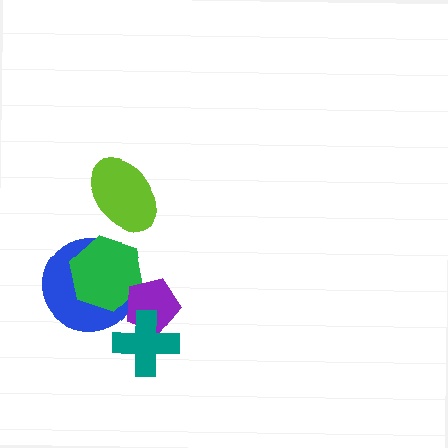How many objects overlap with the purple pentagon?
3 objects overlap with the purple pentagon.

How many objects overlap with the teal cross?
1 object overlaps with the teal cross.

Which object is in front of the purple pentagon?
The teal cross is in front of the purple pentagon.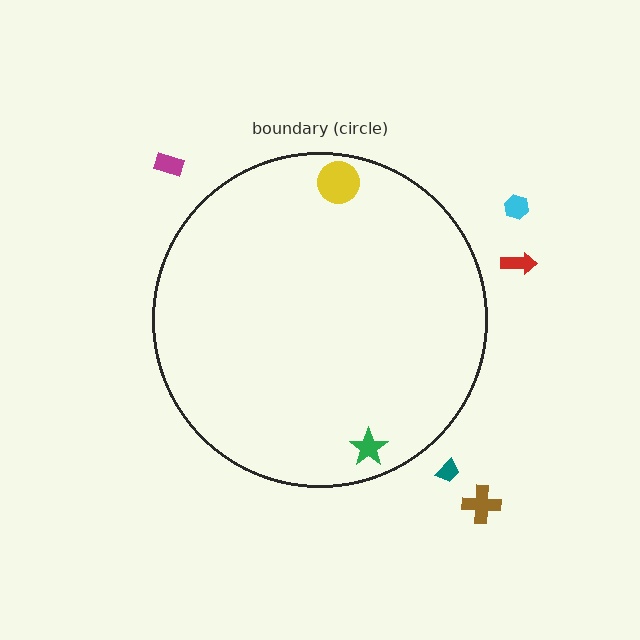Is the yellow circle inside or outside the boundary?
Inside.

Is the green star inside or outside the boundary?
Inside.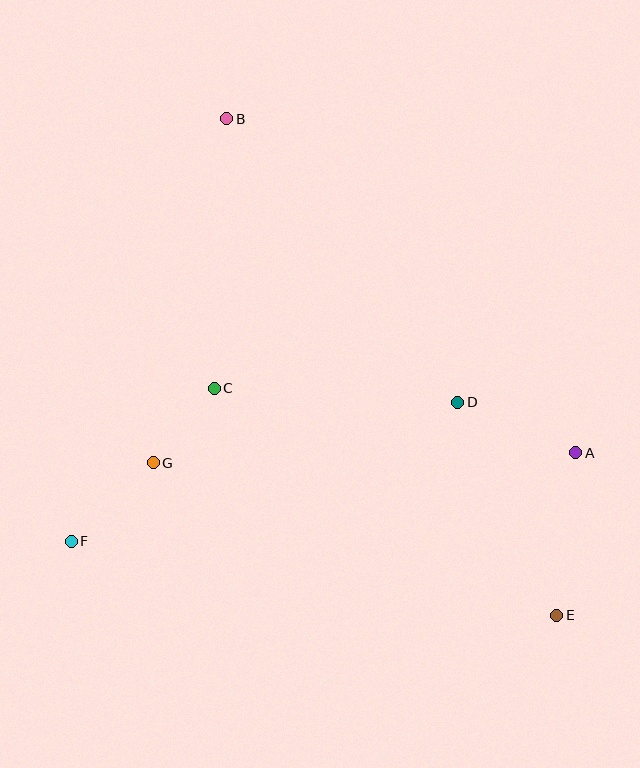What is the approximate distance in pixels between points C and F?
The distance between C and F is approximately 209 pixels.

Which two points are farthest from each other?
Points B and E are farthest from each other.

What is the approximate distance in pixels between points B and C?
The distance between B and C is approximately 270 pixels.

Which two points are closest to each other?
Points C and G are closest to each other.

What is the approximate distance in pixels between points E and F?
The distance between E and F is approximately 491 pixels.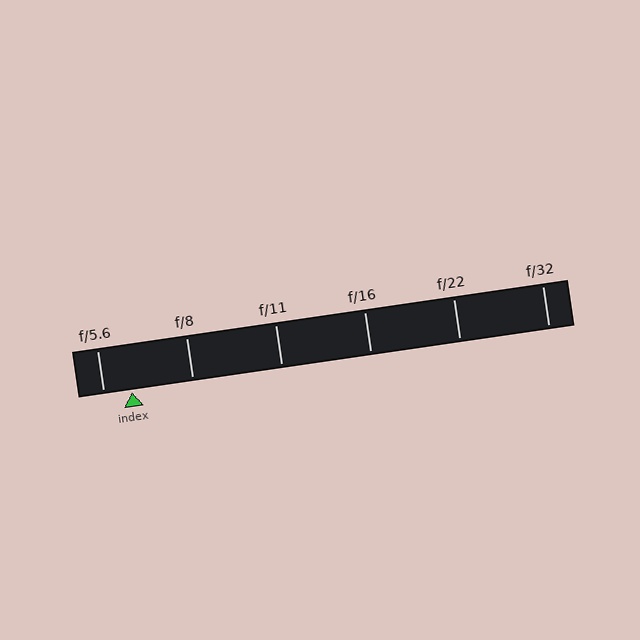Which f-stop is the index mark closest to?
The index mark is closest to f/5.6.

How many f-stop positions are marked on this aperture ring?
There are 6 f-stop positions marked.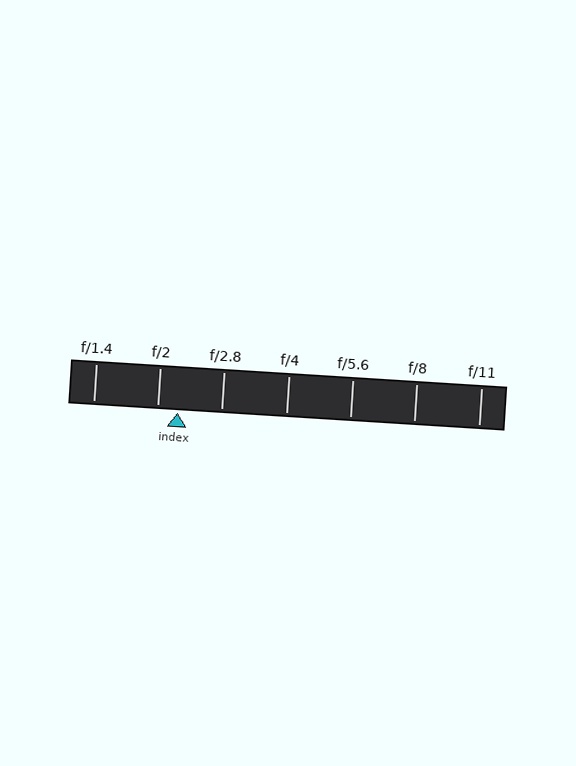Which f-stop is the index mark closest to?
The index mark is closest to f/2.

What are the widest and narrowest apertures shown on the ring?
The widest aperture shown is f/1.4 and the narrowest is f/11.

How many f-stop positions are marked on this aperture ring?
There are 7 f-stop positions marked.